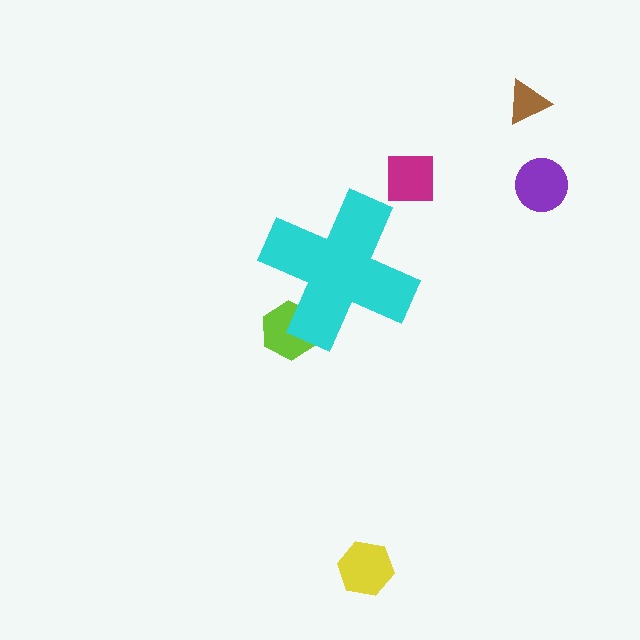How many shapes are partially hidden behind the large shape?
2 shapes are partially hidden.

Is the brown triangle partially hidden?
No, the brown triangle is fully visible.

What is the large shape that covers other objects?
A cyan cross.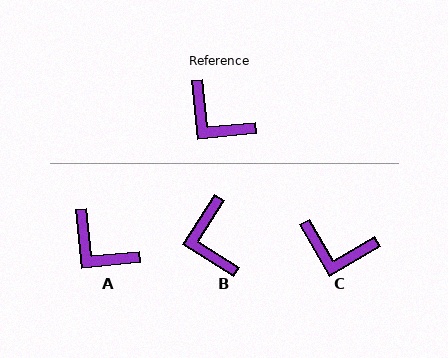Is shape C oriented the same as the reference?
No, it is off by about 24 degrees.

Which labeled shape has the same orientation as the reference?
A.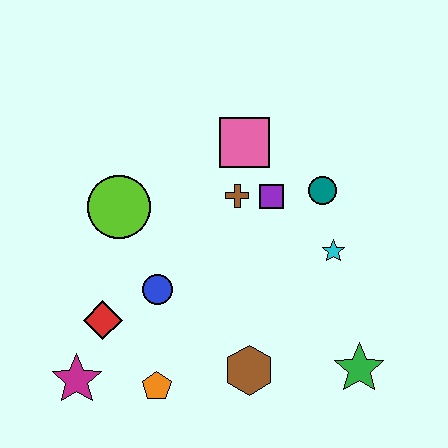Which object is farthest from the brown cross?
The magenta star is farthest from the brown cross.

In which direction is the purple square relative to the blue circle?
The purple square is to the right of the blue circle.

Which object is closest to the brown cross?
The purple square is closest to the brown cross.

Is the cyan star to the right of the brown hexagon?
Yes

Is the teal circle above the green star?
Yes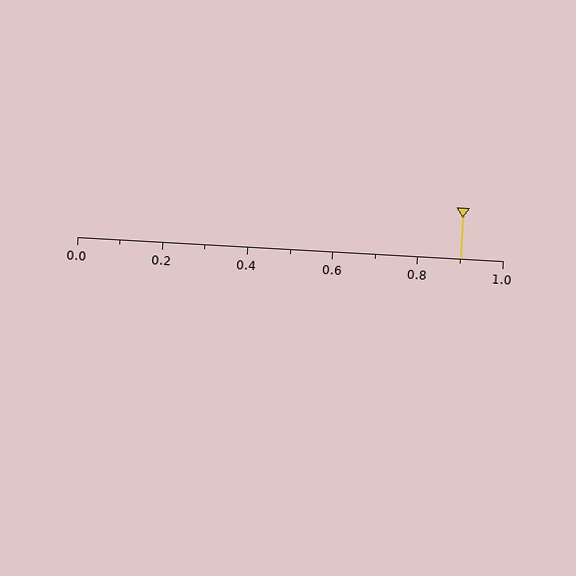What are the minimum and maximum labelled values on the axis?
The axis runs from 0.0 to 1.0.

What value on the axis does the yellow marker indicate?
The marker indicates approximately 0.9.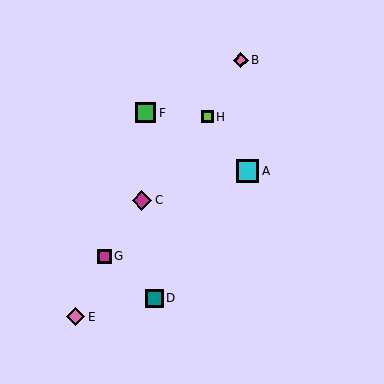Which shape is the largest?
The cyan square (labeled A) is the largest.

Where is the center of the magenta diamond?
The center of the magenta diamond is at (142, 200).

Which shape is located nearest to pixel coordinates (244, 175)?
The cyan square (labeled A) at (248, 171) is nearest to that location.